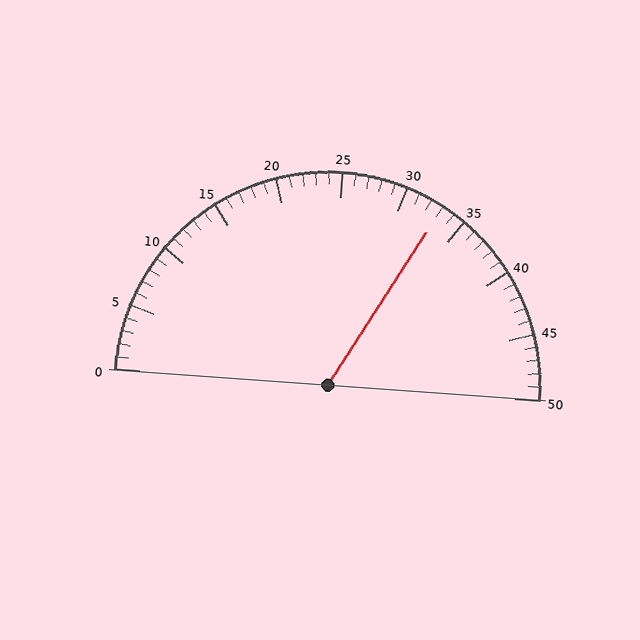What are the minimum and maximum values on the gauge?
The gauge ranges from 0 to 50.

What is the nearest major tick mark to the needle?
The nearest major tick mark is 35.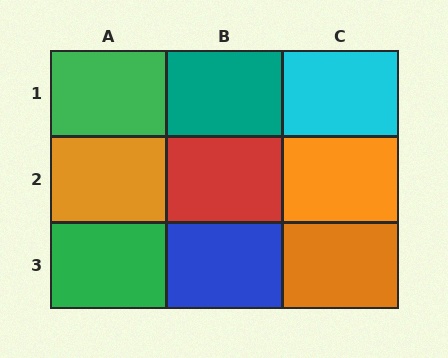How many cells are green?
2 cells are green.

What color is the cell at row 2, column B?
Red.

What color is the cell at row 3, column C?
Orange.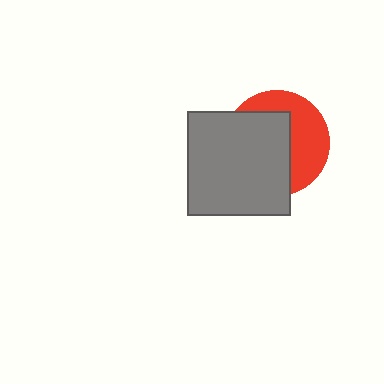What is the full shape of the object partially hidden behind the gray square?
The partially hidden object is a red circle.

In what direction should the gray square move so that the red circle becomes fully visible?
The gray square should move left. That is the shortest direction to clear the overlap and leave the red circle fully visible.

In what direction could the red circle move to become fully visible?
The red circle could move right. That would shift it out from behind the gray square entirely.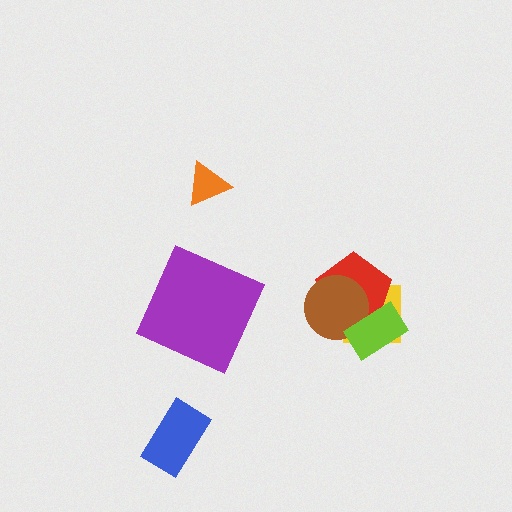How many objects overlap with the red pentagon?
3 objects overlap with the red pentagon.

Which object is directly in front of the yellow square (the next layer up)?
The red pentagon is directly in front of the yellow square.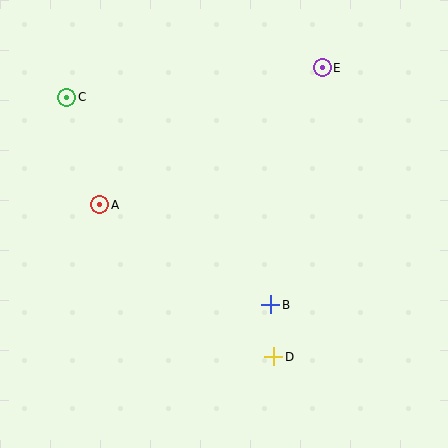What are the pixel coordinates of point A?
Point A is at (100, 205).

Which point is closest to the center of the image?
Point B at (271, 305) is closest to the center.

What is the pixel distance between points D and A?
The distance between D and A is 231 pixels.